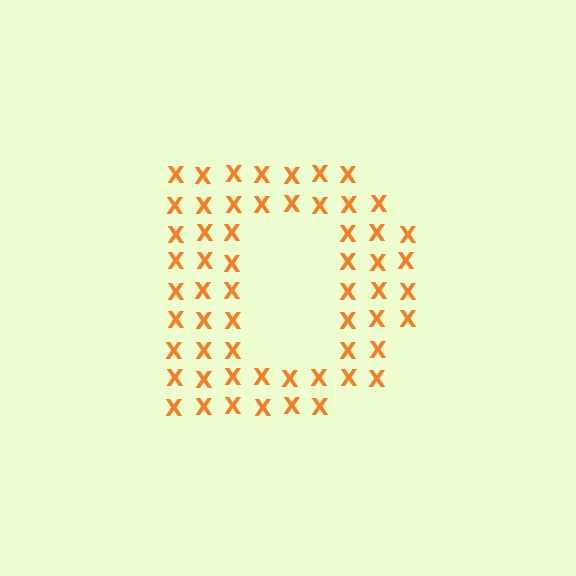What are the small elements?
The small elements are letter X's.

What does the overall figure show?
The overall figure shows the letter D.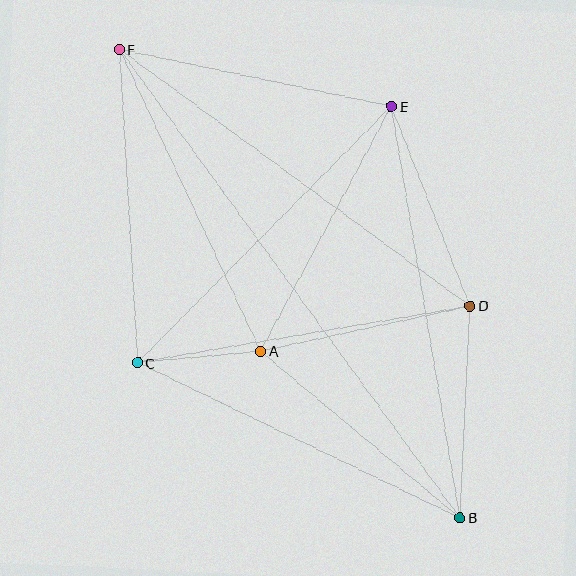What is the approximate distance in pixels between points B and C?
The distance between B and C is approximately 358 pixels.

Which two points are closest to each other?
Points A and C are closest to each other.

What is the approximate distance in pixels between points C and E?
The distance between C and E is approximately 361 pixels.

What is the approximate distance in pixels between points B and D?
The distance between B and D is approximately 212 pixels.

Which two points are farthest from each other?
Points B and F are farthest from each other.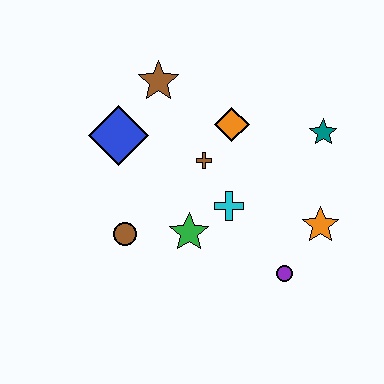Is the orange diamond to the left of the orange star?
Yes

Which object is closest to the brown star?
The blue diamond is closest to the brown star.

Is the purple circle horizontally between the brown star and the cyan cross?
No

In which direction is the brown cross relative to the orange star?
The brown cross is to the left of the orange star.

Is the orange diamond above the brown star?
No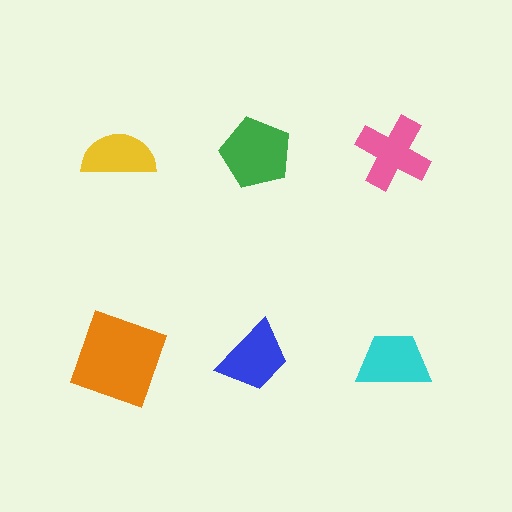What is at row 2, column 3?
A cyan trapezoid.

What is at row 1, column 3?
A pink cross.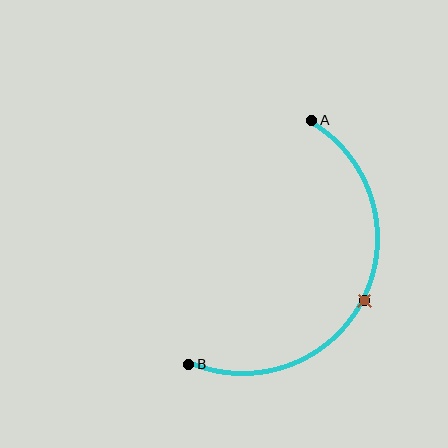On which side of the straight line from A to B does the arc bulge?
The arc bulges to the right of the straight line connecting A and B.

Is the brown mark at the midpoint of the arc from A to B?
Yes. The brown mark lies on the arc at equal arc-length from both A and B — it is the arc midpoint.